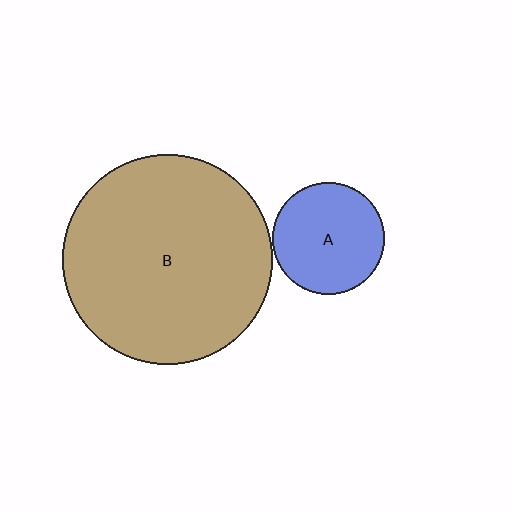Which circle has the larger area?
Circle B (brown).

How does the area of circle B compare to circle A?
Approximately 3.5 times.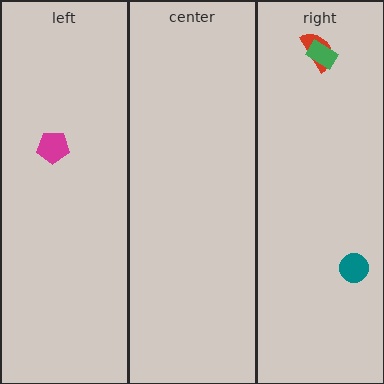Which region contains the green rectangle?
The right region.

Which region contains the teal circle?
The right region.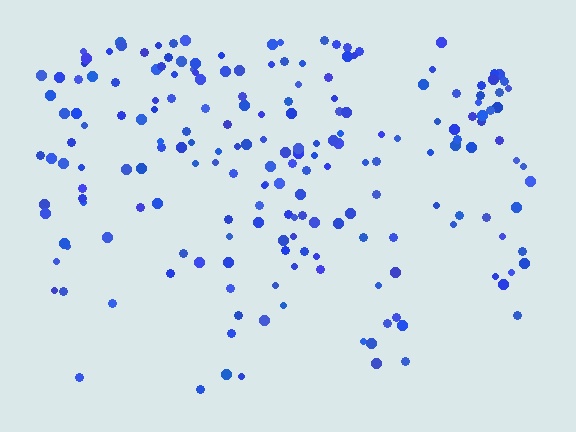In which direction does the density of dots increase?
From bottom to top, with the top side densest.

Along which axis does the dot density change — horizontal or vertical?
Vertical.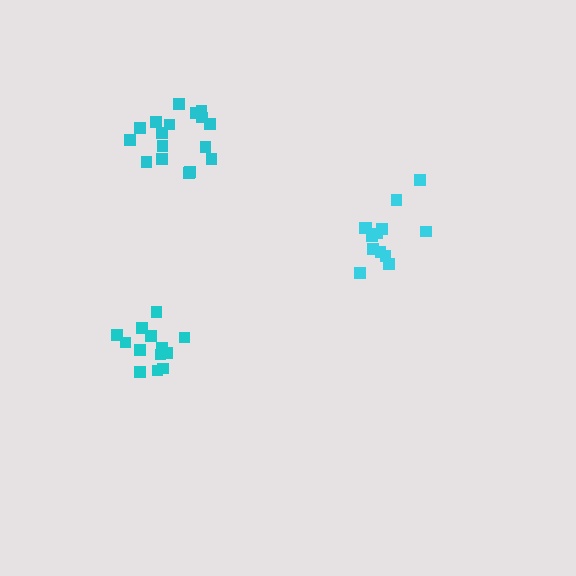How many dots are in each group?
Group 1: 13 dots, Group 2: 14 dots, Group 3: 17 dots (44 total).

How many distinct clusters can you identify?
There are 3 distinct clusters.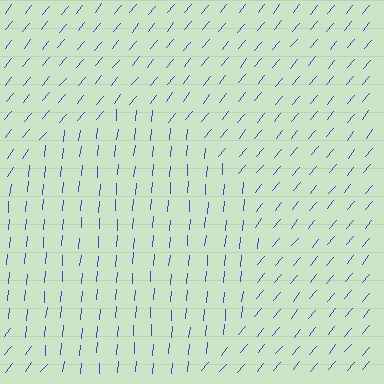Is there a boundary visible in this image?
Yes, there is a texture boundary formed by a change in line orientation.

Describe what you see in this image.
The image is filled with small blue line segments. A circle region in the image has lines oriented differently from the surrounding lines, creating a visible texture boundary.